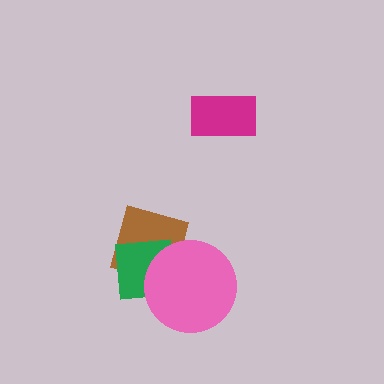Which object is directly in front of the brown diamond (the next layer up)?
The green square is directly in front of the brown diamond.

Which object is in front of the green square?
The pink circle is in front of the green square.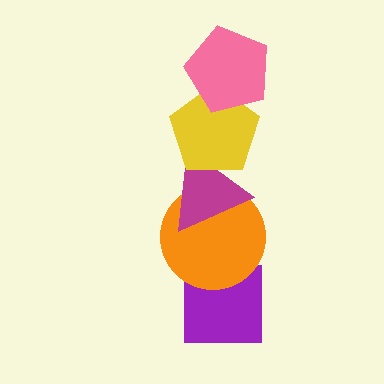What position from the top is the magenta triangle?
The magenta triangle is 3rd from the top.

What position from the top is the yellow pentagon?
The yellow pentagon is 2nd from the top.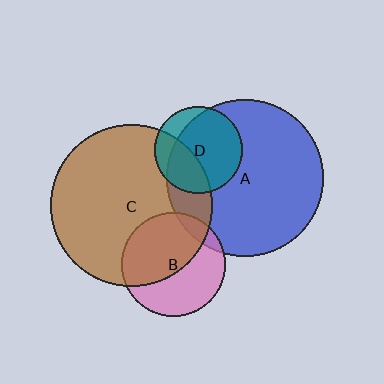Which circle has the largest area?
Circle C (brown).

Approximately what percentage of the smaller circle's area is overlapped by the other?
Approximately 15%.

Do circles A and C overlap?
Yes.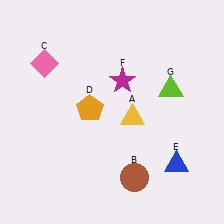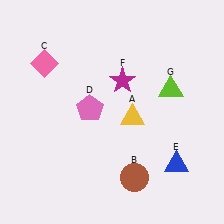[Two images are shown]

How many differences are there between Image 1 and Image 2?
There is 1 difference between the two images.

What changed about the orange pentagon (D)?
In Image 1, D is orange. In Image 2, it changed to pink.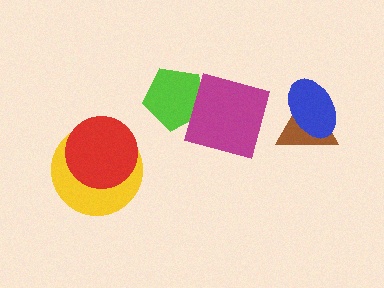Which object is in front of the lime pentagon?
The magenta diamond is in front of the lime pentagon.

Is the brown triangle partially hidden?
Yes, it is partially covered by another shape.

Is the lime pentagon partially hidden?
Yes, it is partially covered by another shape.